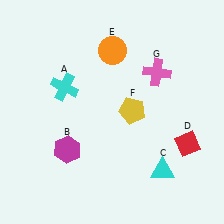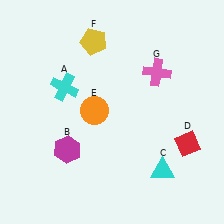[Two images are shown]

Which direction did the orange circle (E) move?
The orange circle (E) moved down.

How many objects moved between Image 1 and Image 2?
2 objects moved between the two images.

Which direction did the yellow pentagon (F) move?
The yellow pentagon (F) moved up.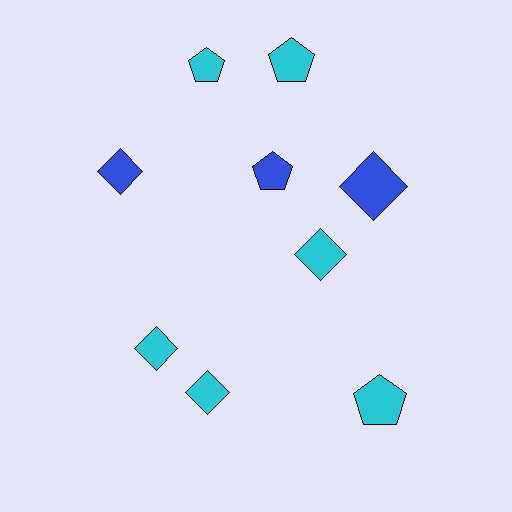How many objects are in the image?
There are 9 objects.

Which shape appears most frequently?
Diamond, with 5 objects.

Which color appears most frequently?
Cyan, with 6 objects.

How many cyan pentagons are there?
There are 3 cyan pentagons.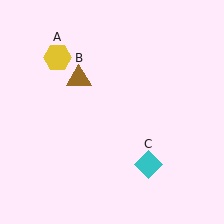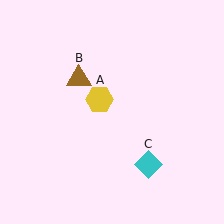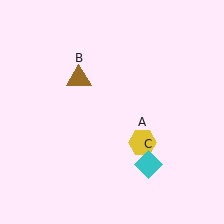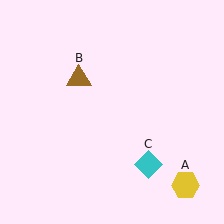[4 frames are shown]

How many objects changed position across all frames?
1 object changed position: yellow hexagon (object A).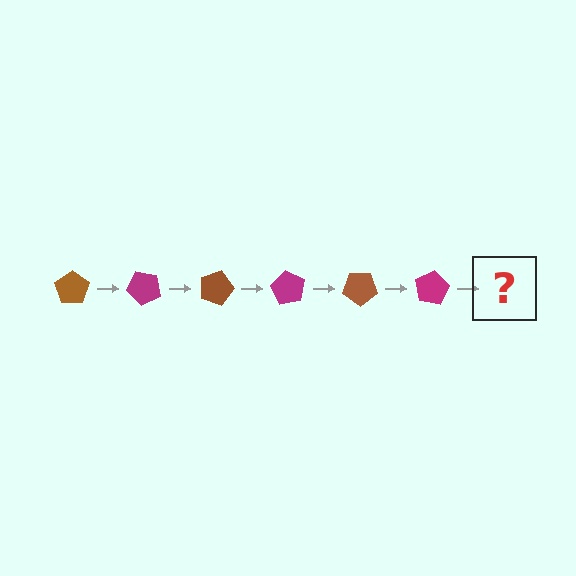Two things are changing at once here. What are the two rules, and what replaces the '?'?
The two rules are that it rotates 45 degrees each step and the color cycles through brown and magenta. The '?' should be a brown pentagon, rotated 270 degrees from the start.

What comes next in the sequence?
The next element should be a brown pentagon, rotated 270 degrees from the start.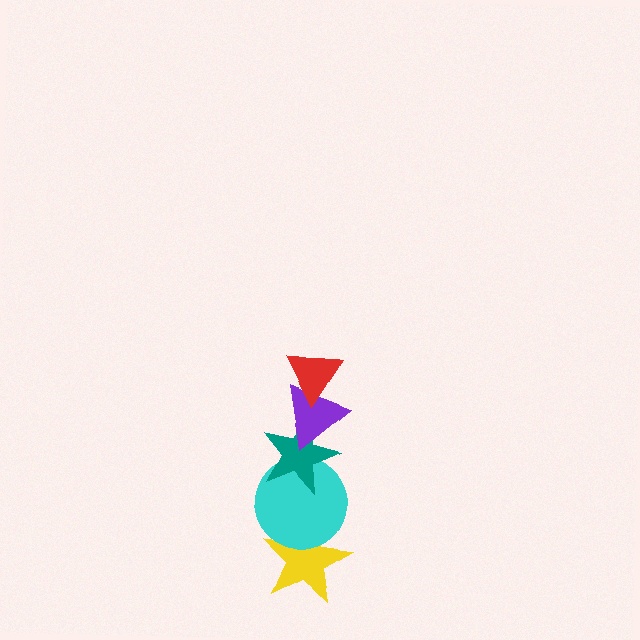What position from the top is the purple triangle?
The purple triangle is 2nd from the top.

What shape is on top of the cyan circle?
The teal star is on top of the cyan circle.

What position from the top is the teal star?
The teal star is 3rd from the top.